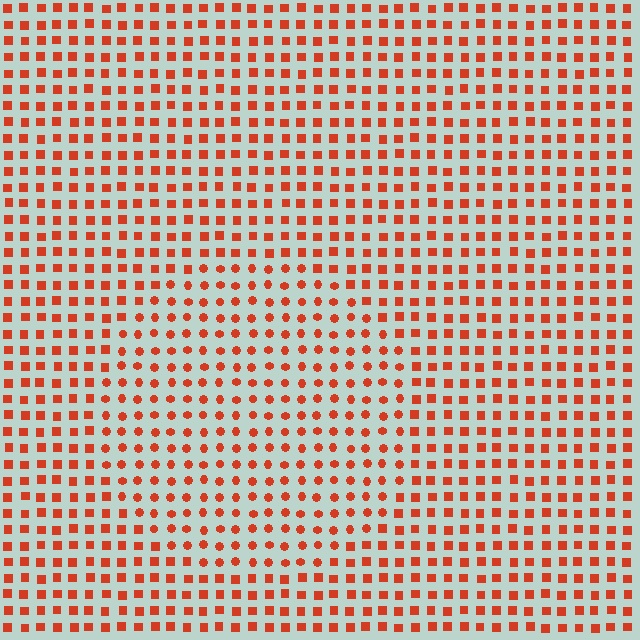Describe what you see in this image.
The image is filled with small red elements arranged in a uniform grid. A circle-shaped region contains circles, while the surrounding area contains squares. The boundary is defined purely by the change in element shape.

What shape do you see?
I see a circle.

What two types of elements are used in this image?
The image uses circles inside the circle region and squares outside it.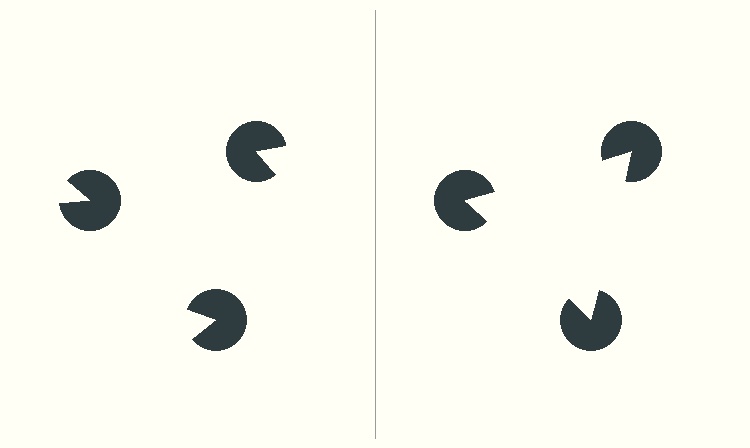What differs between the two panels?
The pac-man discs are positioned identically on both sides; only the wedge orientations differ. On the right they align to a triangle; on the left they are misaligned.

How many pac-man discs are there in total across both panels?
6 — 3 on each side.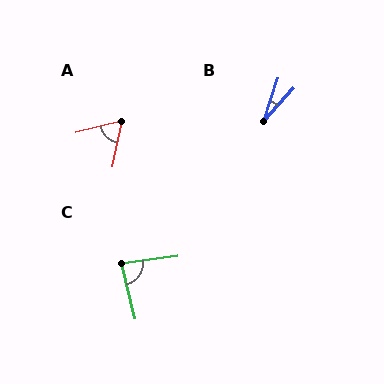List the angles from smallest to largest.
B (23°), A (64°), C (84°).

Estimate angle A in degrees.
Approximately 64 degrees.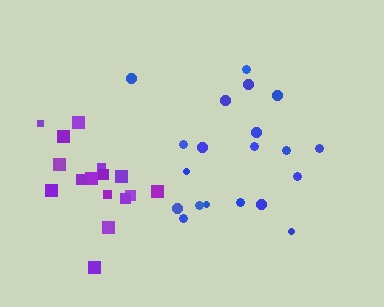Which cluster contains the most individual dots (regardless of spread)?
Blue (20).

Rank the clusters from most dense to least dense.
purple, blue.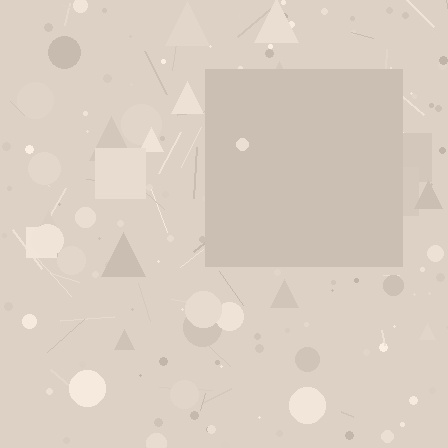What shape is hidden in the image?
A square is hidden in the image.